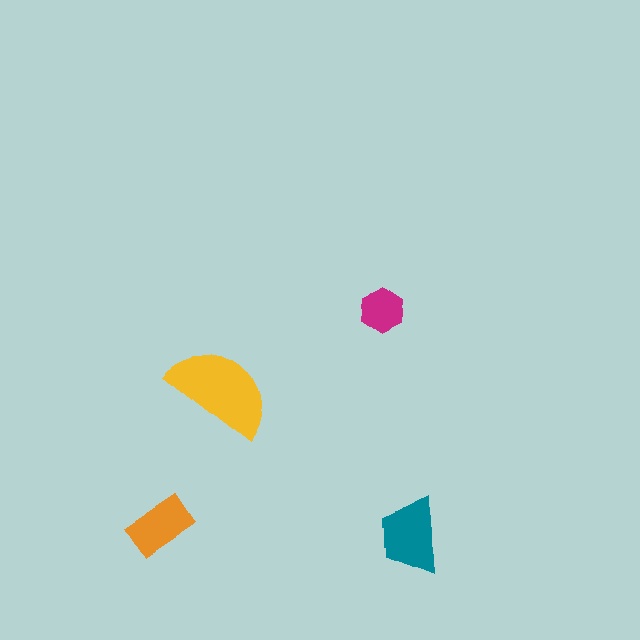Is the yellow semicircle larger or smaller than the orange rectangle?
Larger.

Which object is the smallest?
The magenta hexagon.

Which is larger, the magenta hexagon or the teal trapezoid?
The teal trapezoid.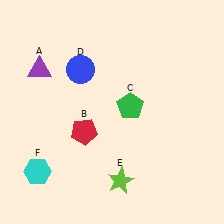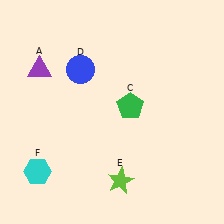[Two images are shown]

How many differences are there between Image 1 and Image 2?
There is 1 difference between the two images.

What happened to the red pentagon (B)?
The red pentagon (B) was removed in Image 2. It was in the bottom-left area of Image 1.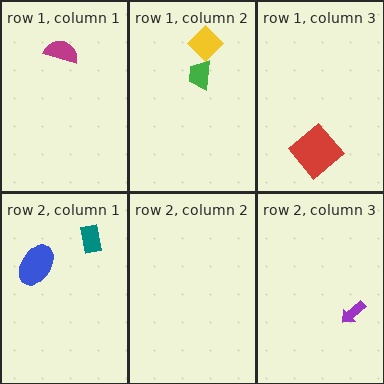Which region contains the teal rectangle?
The row 2, column 1 region.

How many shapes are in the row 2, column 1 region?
2.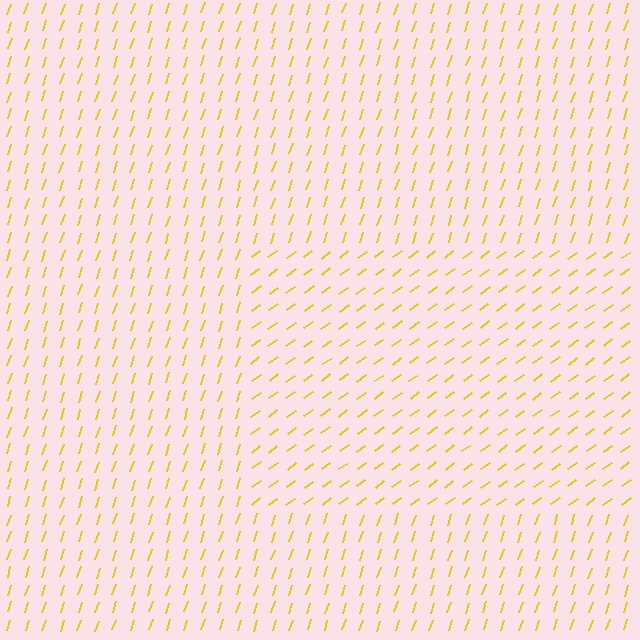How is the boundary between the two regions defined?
The boundary is defined purely by a change in line orientation (approximately 36 degrees difference). All lines are the same color and thickness.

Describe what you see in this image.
The image is filled with small yellow line segments. A rectangle region in the image has lines oriented differently from the surrounding lines, creating a visible texture boundary.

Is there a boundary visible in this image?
Yes, there is a texture boundary formed by a change in line orientation.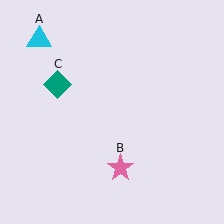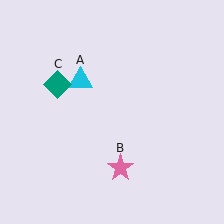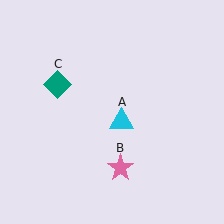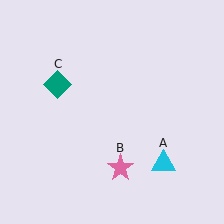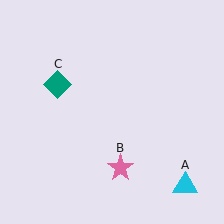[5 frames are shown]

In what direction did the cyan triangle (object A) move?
The cyan triangle (object A) moved down and to the right.